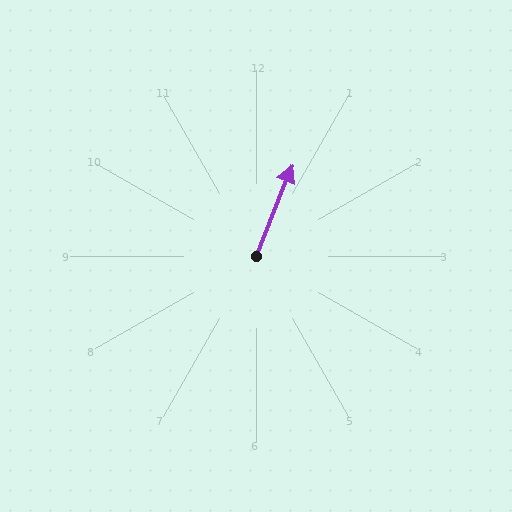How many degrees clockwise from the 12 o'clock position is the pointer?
Approximately 22 degrees.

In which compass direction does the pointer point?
North.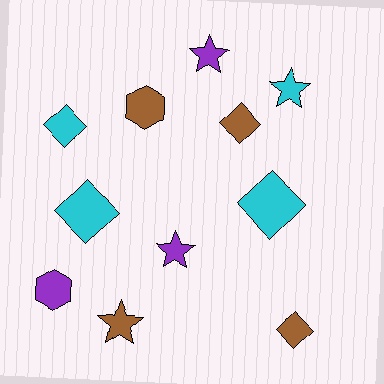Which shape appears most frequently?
Diamond, with 5 objects.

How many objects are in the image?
There are 11 objects.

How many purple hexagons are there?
There is 1 purple hexagon.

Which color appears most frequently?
Cyan, with 4 objects.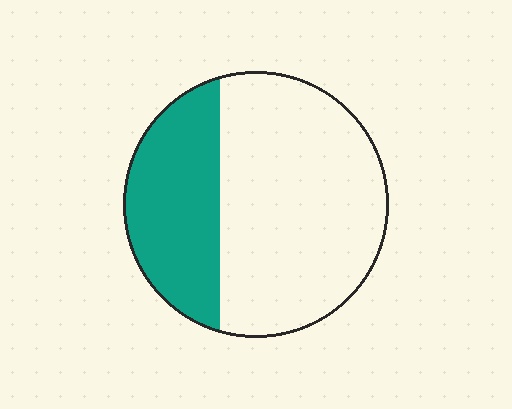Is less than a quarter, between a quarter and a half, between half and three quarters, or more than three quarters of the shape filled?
Between a quarter and a half.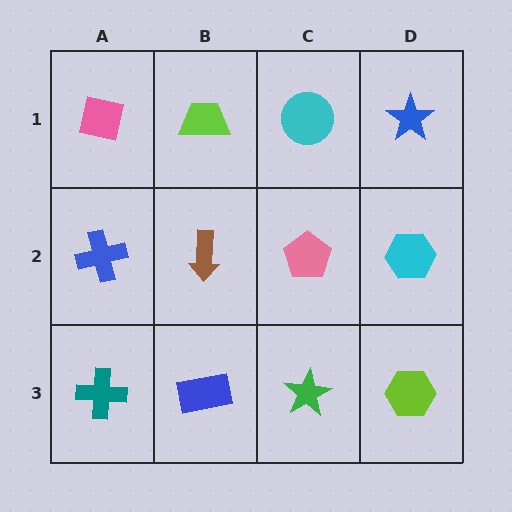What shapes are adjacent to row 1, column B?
A brown arrow (row 2, column B), a pink square (row 1, column A), a cyan circle (row 1, column C).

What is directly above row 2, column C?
A cyan circle.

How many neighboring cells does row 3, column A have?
2.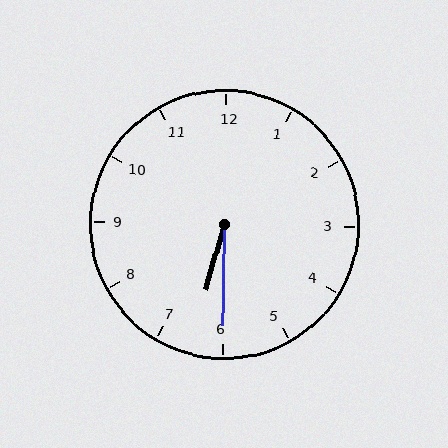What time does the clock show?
6:30.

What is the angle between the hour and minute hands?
Approximately 15 degrees.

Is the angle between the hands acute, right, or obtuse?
It is acute.